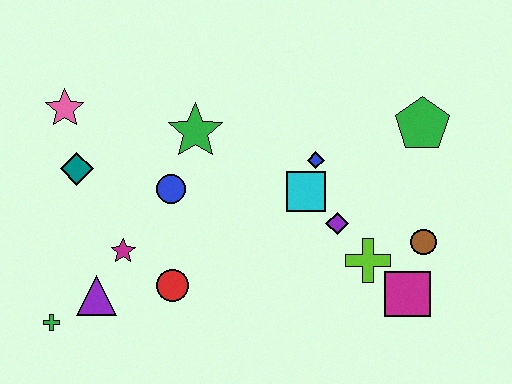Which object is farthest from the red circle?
The green pentagon is farthest from the red circle.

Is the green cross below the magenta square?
Yes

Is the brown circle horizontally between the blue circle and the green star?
No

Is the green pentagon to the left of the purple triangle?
No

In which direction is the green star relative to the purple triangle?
The green star is above the purple triangle.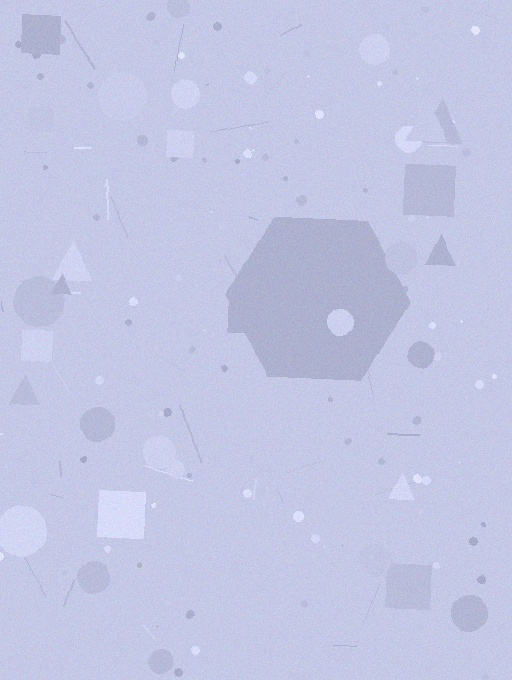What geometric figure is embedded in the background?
A hexagon is embedded in the background.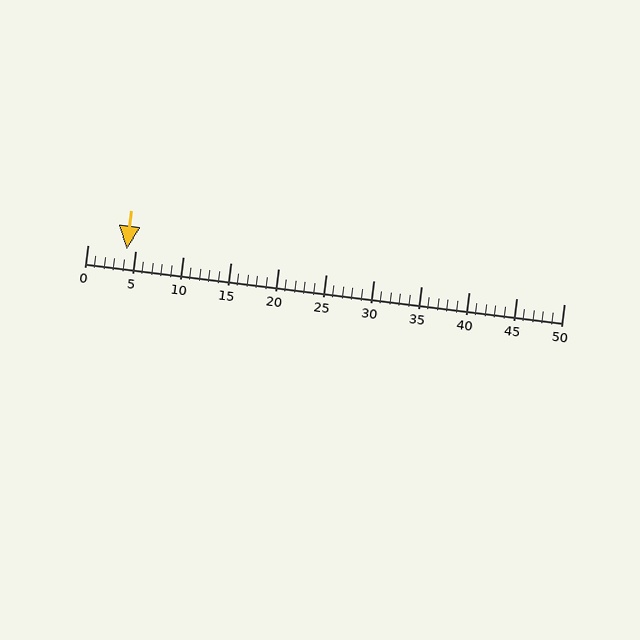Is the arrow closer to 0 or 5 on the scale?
The arrow is closer to 5.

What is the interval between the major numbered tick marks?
The major tick marks are spaced 5 units apart.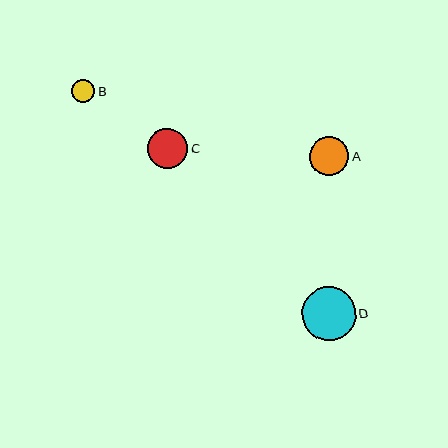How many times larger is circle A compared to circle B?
Circle A is approximately 1.7 times the size of circle B.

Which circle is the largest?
Circle D is the largest with a size of approximately 54 pixels.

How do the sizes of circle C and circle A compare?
Circle C and circle A are approximately the same size.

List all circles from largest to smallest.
From largest to smallest: D, C, A, B.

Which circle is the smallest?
Circle B is the smallest with a size of approximately 23 pixels.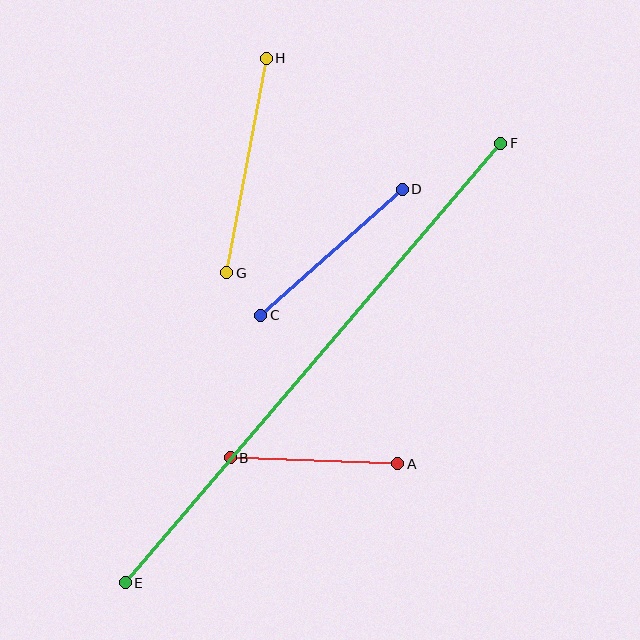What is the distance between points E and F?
The distance is approximately 578 pixels.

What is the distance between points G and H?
The distance is approximately 218 pixels.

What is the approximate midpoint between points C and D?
The midpoint is at approximately (332, 252) pixels.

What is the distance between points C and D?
The distance is approximately 189 pixels.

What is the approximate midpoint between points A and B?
The midpoint is at approximately (314, 461) pixels.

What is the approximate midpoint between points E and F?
The midpoint is at approximately (313, 363) pixels.